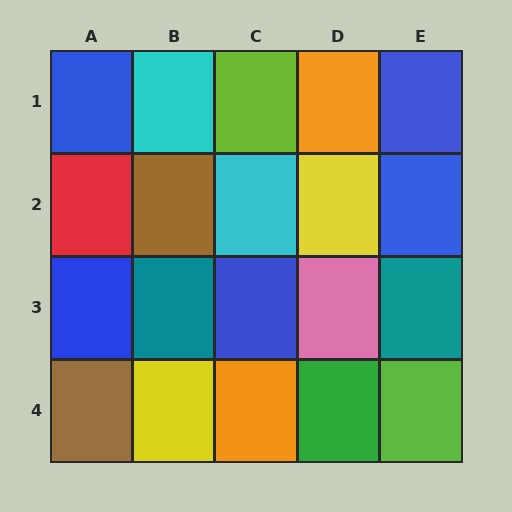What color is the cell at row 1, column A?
Blue.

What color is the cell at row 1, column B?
Cyan.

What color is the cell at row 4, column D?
Green.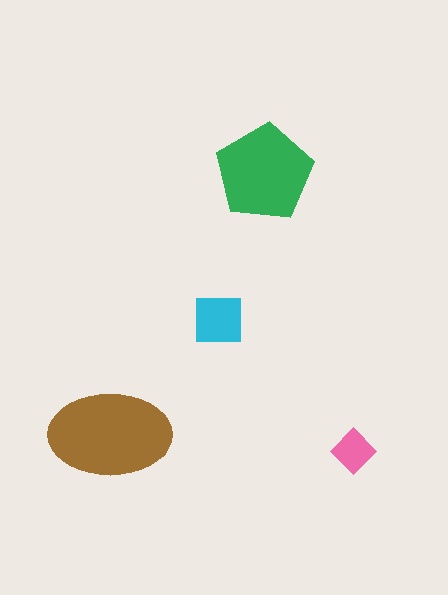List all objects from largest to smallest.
The brown ellipse, the green pentagon, the cyan square, the pink diamond.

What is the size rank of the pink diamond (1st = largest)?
4th.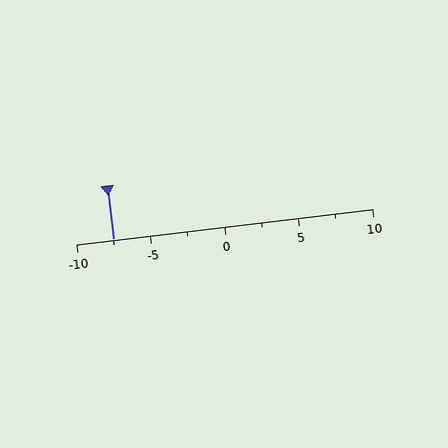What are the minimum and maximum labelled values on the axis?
The axis runs from -10 to 10.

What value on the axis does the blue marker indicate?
The marker indicates approximately -7.5.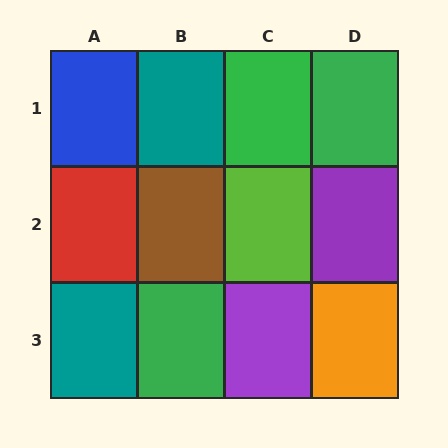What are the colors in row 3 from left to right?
Teal, green, purple, orange.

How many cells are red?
1 cell is red.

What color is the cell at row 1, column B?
Teal.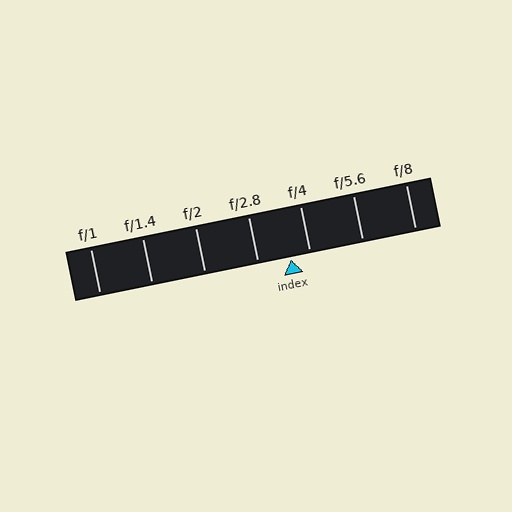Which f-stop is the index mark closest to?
The index mark is closest to f/4.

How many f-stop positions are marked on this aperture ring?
There are 7 f-stop positions marked.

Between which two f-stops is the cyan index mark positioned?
The index mark is between f/2.8 and f/4.